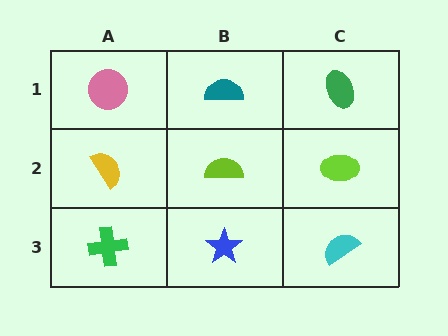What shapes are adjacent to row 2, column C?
A green ellipse (row 1, column C), a cyan semicircle (row 3, column C), a lime semicircle (row 2, column B).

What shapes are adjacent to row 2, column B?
A teal semicircle (row 1, column B), a blue star (row 3, column B), a yellow semicircle (row 2, column A), a lime ellipse (row 2, column C).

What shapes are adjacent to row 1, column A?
A yellow semicircle (row 2, column A), a teal semicircle (row 1, column B).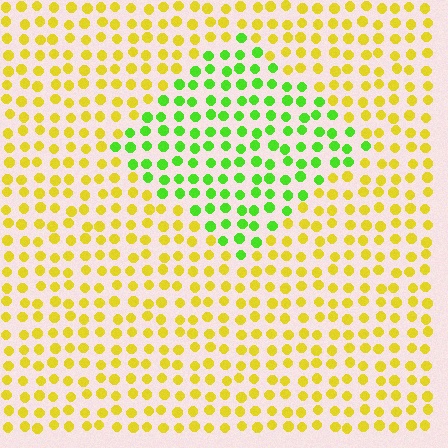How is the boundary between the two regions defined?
The boundary is defined purely by a slight shift in hue (about 53 degrees). Spacing, size, and orientation are identical on both sides.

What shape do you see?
I see a diamond.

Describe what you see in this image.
The image is filled with small yellow elements in a uniform arrangement. A diamond-shaped region is visible where the elements are tinted to a slightly different hue, forming a subtle color boundary.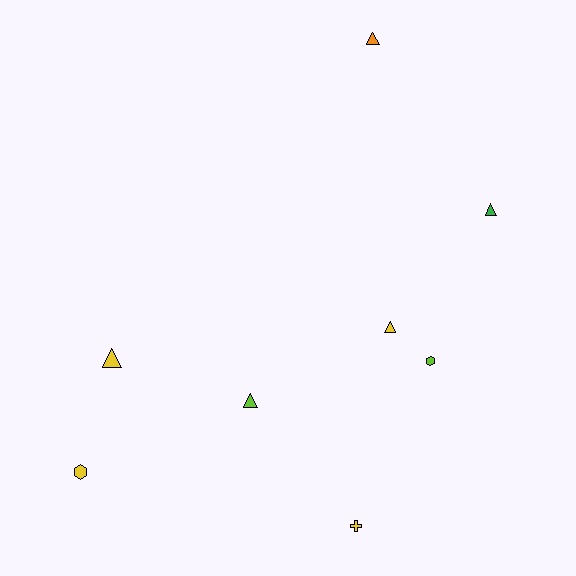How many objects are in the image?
There are 8 objects.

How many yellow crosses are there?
There is 1 yellow cross.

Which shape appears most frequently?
Triangle, with 5 objects.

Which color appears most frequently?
Yellow, with 4 objects.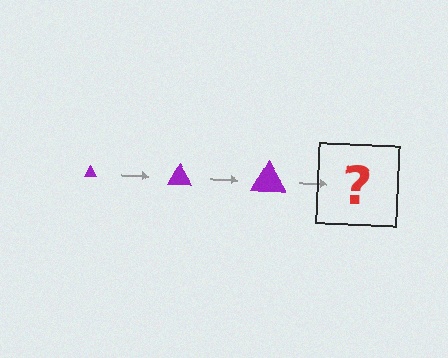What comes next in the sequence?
The next element should be a purple triangle, larger than the previous one.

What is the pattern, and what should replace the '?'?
The pattern is that the triangle gets progressively larger each step. The '?' should be a purple triangle, larger than the previous one.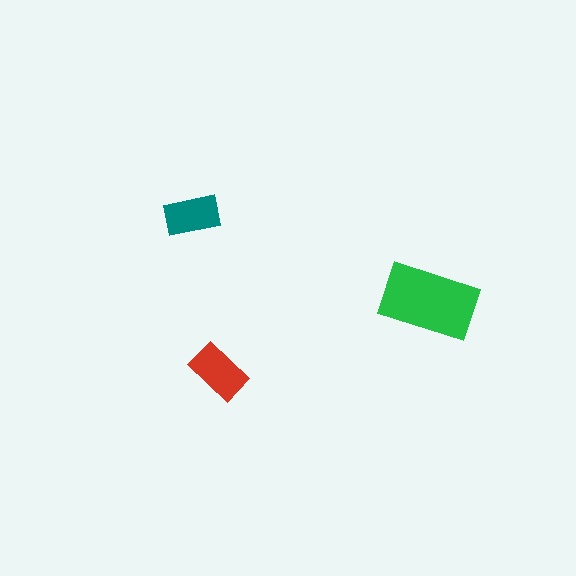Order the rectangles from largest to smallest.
the green one, the red one, the teal one.